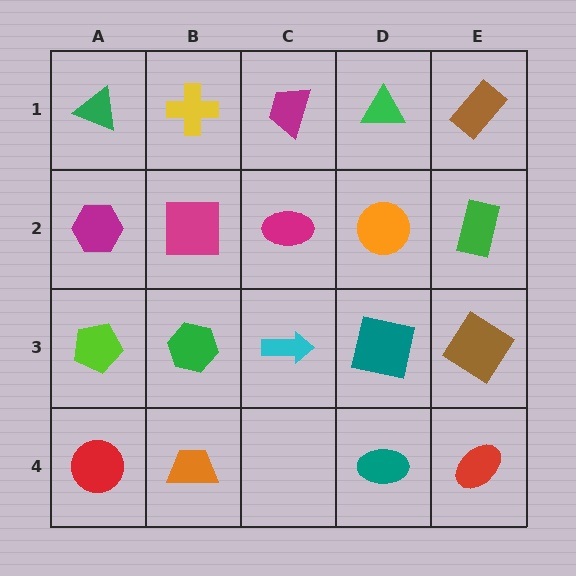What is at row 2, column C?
A magenta ellipse.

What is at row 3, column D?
A teal square.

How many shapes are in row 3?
5 shapes.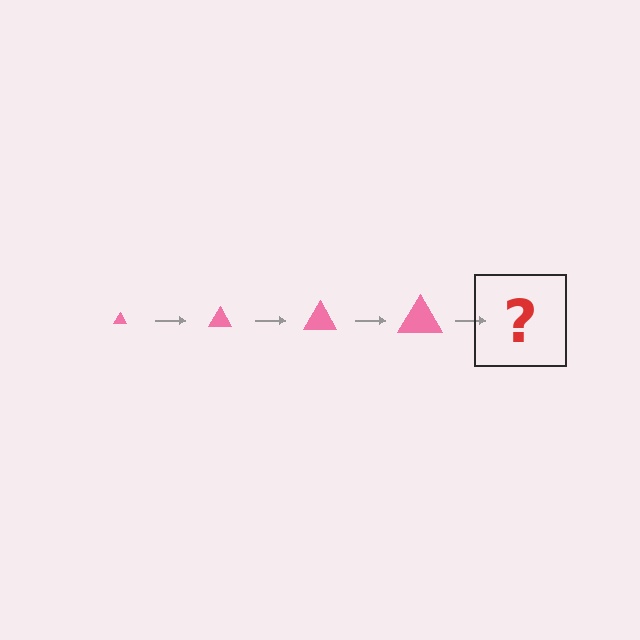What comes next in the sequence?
The next element should be a pink triangle, larger than the previous one.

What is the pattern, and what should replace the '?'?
The pattern is that the triangle gets progressively larger each step. The '?' should be a pink triangle, larger than the previous one.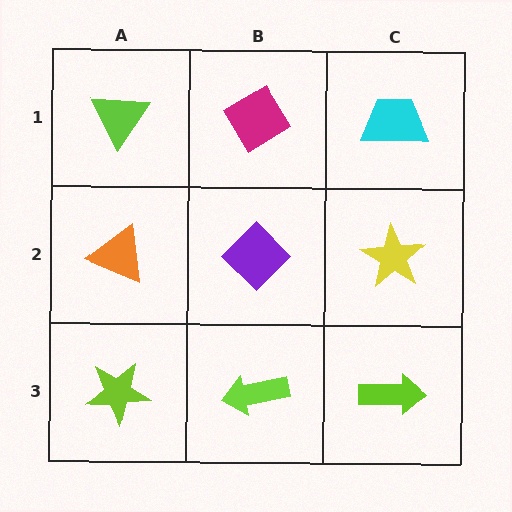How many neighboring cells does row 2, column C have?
3.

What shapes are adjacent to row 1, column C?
A yellow star (row 2, column C), a magenta diamond (row 1, column B).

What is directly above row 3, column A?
An orange triangle.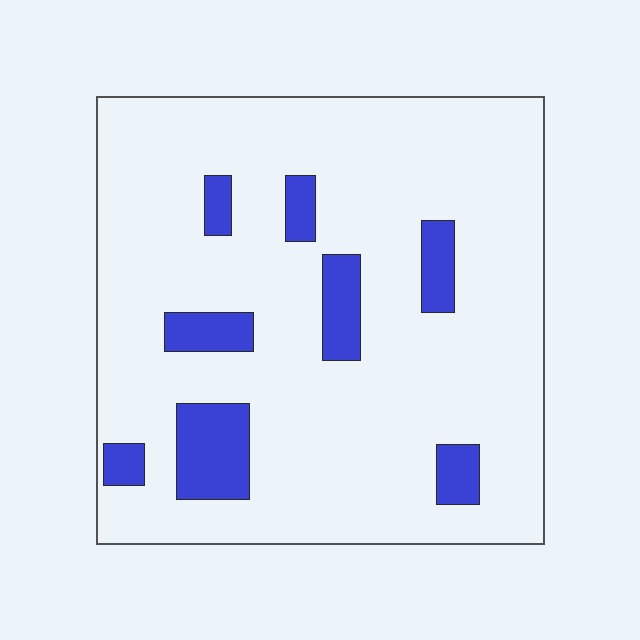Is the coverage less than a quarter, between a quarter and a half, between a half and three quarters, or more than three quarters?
Less than a quarter.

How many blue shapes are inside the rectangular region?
8.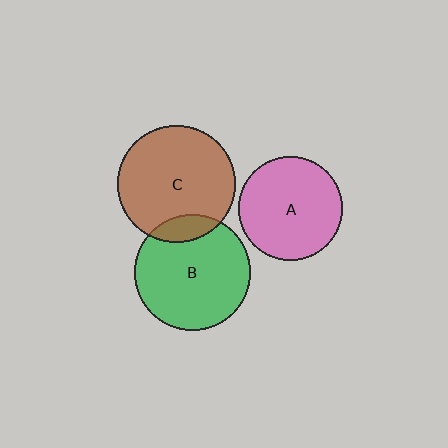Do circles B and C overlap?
Yes.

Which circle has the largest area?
Circle C (brown).